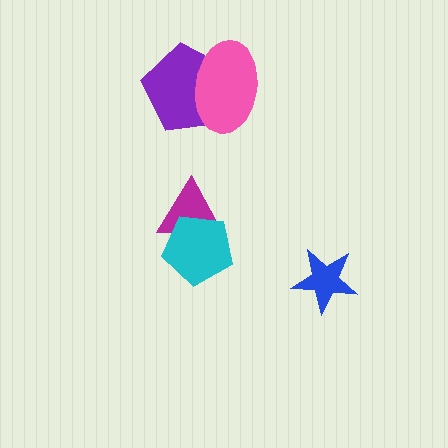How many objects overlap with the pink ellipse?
1 object overlaps with the pink ellipse.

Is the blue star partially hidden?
No, no other shape covers it.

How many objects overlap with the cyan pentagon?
1 object overlaps with the cyan pentagon.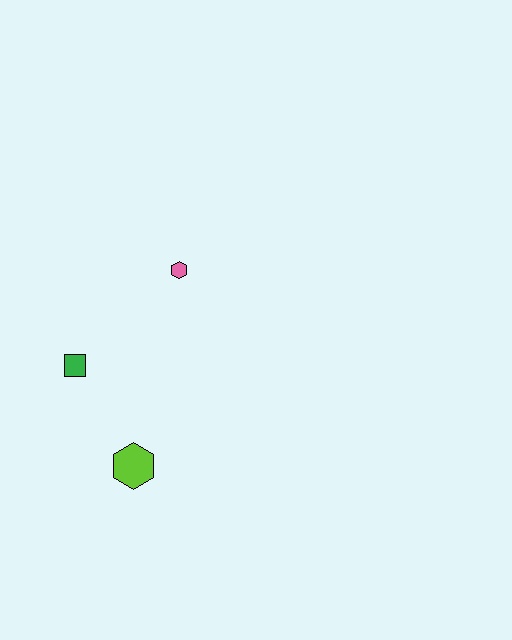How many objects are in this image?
There are 3 objects.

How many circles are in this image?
There are no circles.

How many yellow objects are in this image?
There are no yellow objects.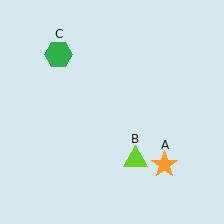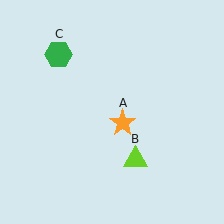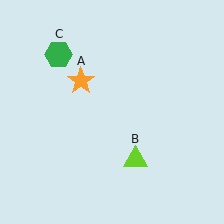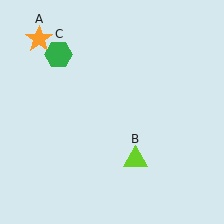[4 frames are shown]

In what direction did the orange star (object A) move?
The orange star (object A) moved up and to the left.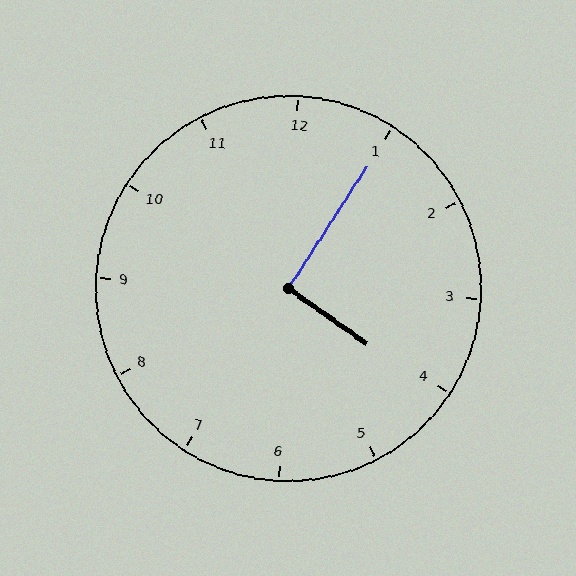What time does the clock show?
4:05.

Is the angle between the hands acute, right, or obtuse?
It is right.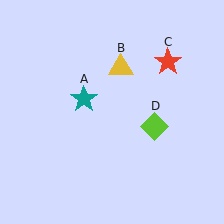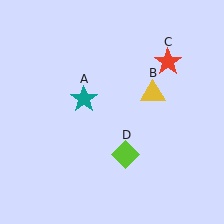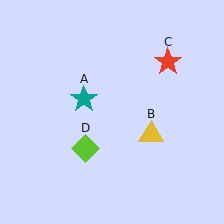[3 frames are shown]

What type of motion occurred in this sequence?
The yellow triangle (object B), lime diamond (object D) rotated clockwise around the center of the scene.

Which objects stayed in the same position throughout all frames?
Teal star (object A) and red star (object C) remained stationary.